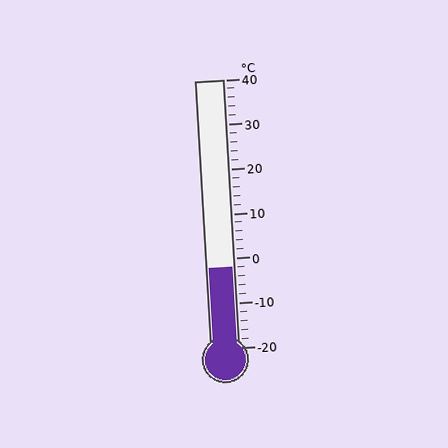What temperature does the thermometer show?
The thermometer shows approximately -2°C.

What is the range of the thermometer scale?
The thermometer scale ranges from -20°C to 40°C.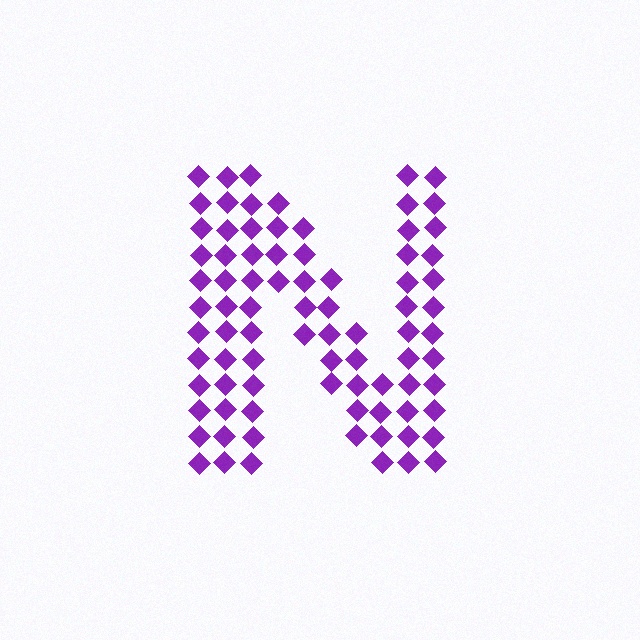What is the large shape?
The large shape is the letter N.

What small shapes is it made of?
It is made of small diamonds.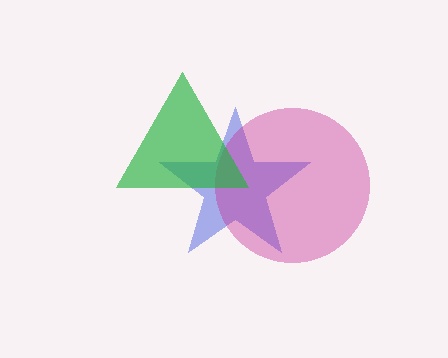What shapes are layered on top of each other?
The layered shapes are: a blue star, a magenta circle, a green triangle.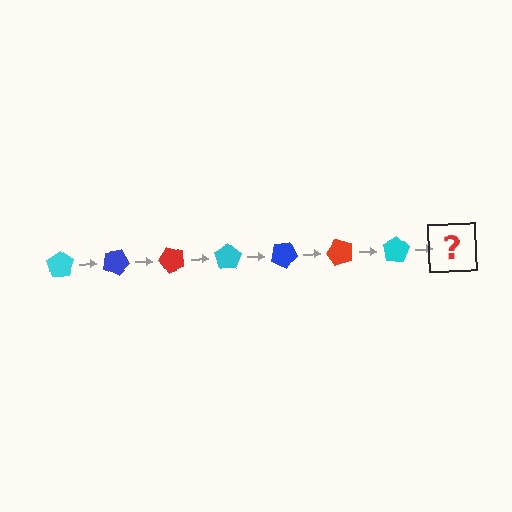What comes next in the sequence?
The next element should be a blue pentagon, rotated 175 degrees from the start.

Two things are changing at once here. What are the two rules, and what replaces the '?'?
The two rules are that it rotates 25 degrees each step and the color cycles through cyan, blue, and red. The '?' should be a blue pentagon, rotated 175 degrees from the start.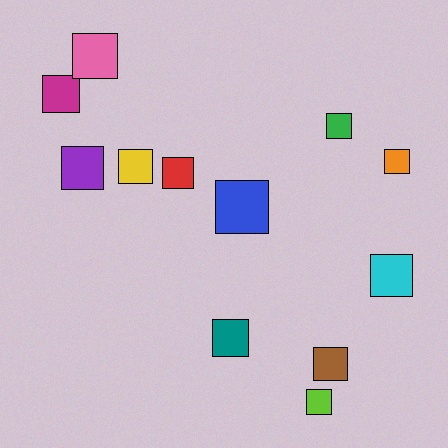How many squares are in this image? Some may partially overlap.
There are 12 squares.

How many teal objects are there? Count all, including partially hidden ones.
There is 1 teal object.